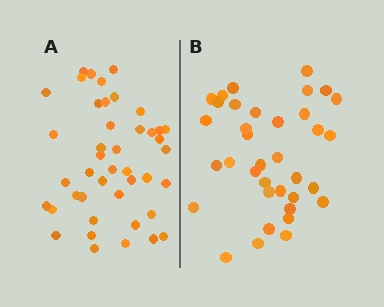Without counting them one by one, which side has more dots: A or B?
Region A (the left region) has more dots.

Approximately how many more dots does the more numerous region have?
Region A has roughly 8 or so more dots than region B.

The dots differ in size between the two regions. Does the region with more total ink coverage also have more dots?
No. Region B has more total ink coverage because its dots are larger, but region A actually contains more individual dots. Total area can be misleading — the number of items is what matters here.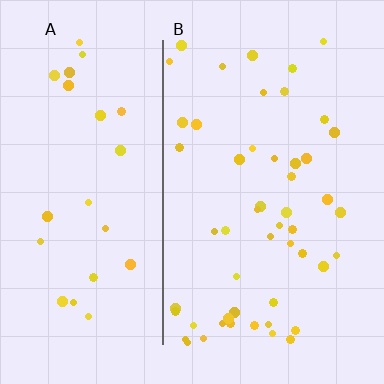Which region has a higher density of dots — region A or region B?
B (the right).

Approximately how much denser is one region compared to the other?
Approximately 1.8× — region B over region A.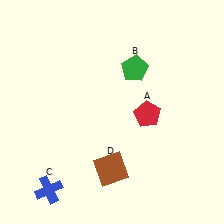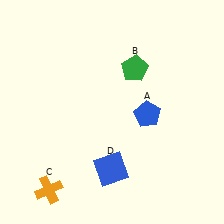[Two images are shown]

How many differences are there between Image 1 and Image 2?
There are 3 differences between the two images.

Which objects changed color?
A changed from red to blue. C changed from blue to orange. D changed from brown to blue.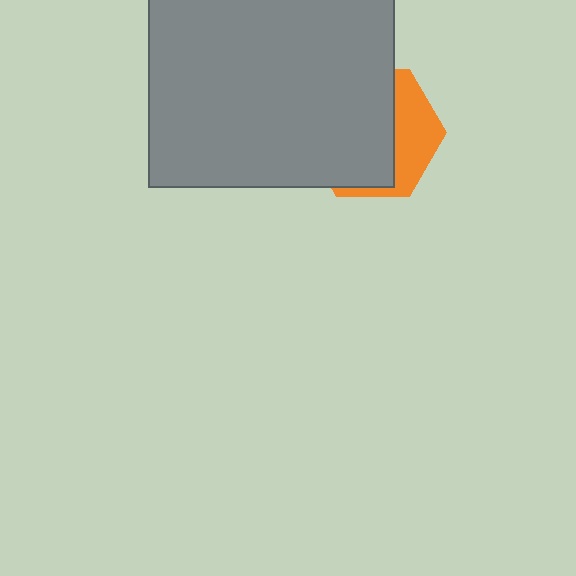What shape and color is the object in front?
The object in front is a gray rectangle.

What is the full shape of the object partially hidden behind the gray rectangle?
The partially hidden object is an orange hexagon.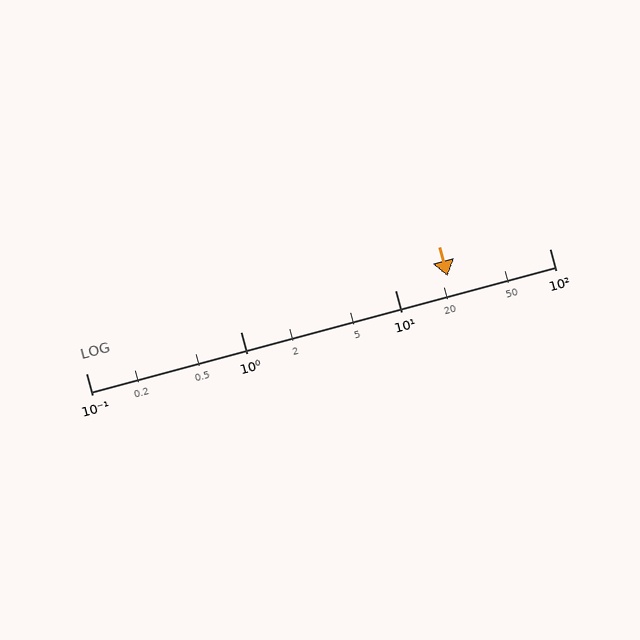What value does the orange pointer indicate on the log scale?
The pointer indicates approximately 22.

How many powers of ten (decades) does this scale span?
The scale spans 3 decades, from 0.1 to 100.